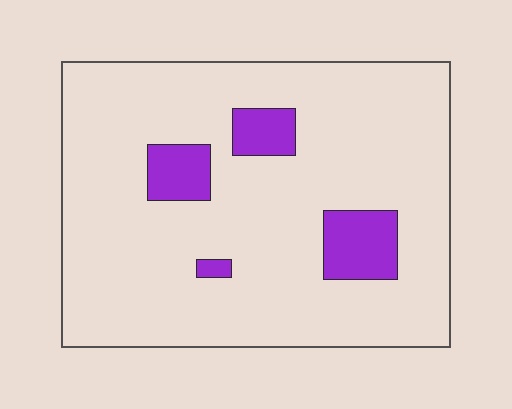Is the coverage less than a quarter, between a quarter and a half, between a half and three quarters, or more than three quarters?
Less than a quarter.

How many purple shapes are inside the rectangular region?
4.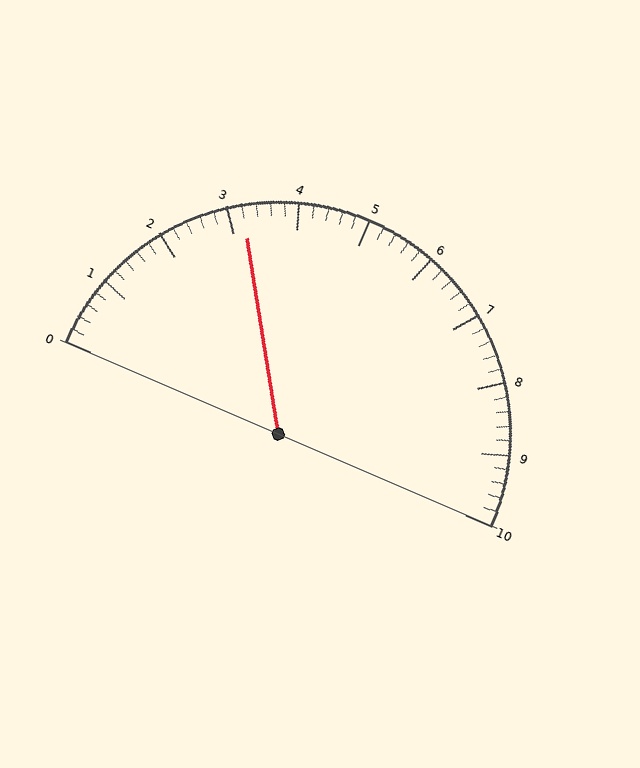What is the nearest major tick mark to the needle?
The nearest major tick mark is 3.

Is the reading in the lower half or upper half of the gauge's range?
The reading is in the lower half of the range (0 to 10).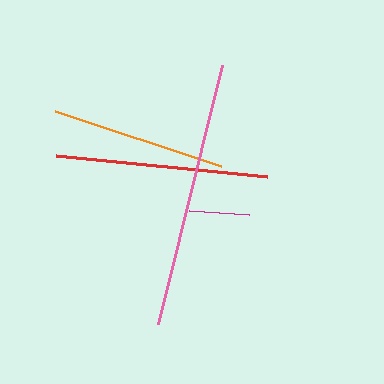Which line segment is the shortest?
The magenta line is the shortest at approximately 60 pixels.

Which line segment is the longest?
The pink line is the longest at approximately 267 pixels.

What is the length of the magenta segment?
The magenta segment is approximately 60 pixels long.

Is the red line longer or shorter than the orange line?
The red line is longer than the orange line.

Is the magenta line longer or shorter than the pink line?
The pink line is longer than the magenta line.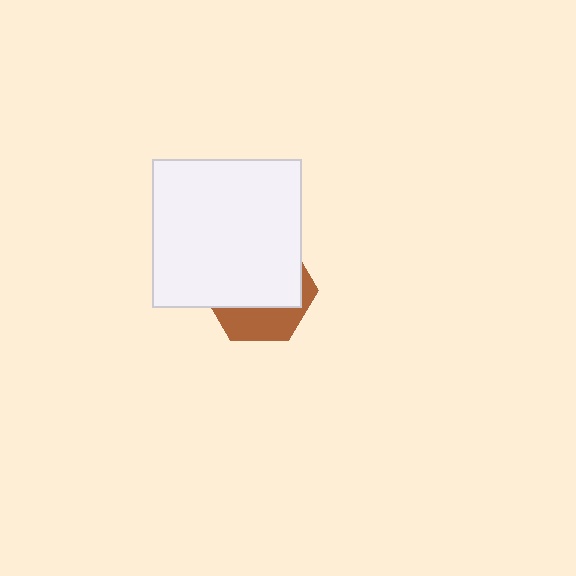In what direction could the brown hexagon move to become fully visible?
The brown hexagon could move down. That would shift it out from behind the white square entirely.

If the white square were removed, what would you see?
You would see the complete brown hexagon.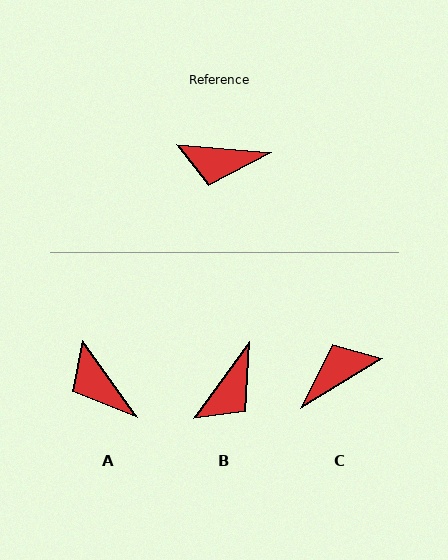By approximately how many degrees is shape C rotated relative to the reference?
Approximately 144 degrees clockwise.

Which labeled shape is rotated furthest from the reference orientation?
C, about 144 degrees away.